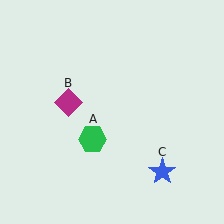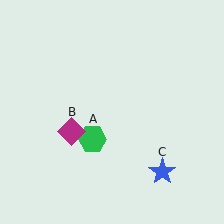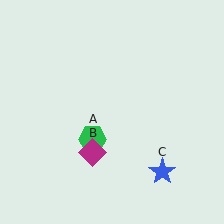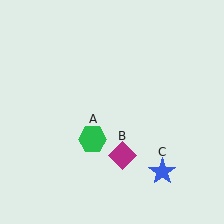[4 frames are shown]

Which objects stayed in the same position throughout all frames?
Green hexagon (object A) and blue star (object C) remained stationary.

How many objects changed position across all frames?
1 object changed position: magenta diamond (object B).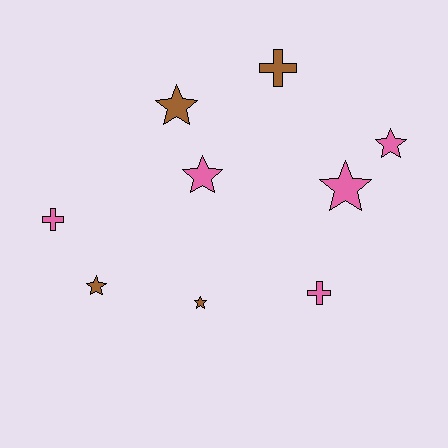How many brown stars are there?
There are 3 brown stars.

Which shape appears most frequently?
Star, with 6 objects.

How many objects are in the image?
There are 9 objects.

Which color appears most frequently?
Pink, with 5 objects.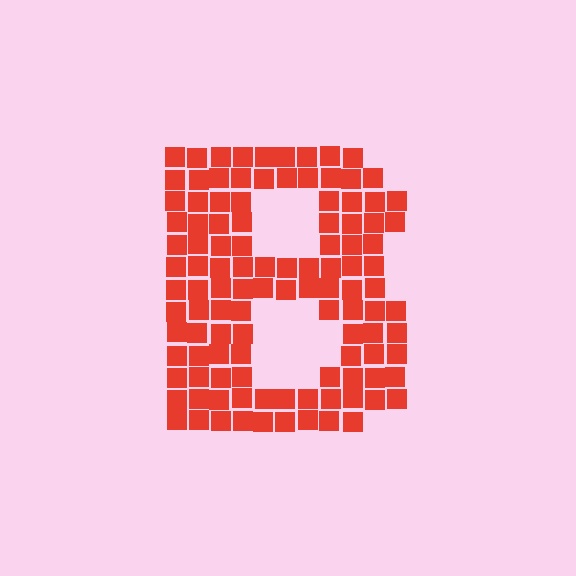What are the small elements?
The small elements are squares.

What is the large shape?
The large shape is the letter B.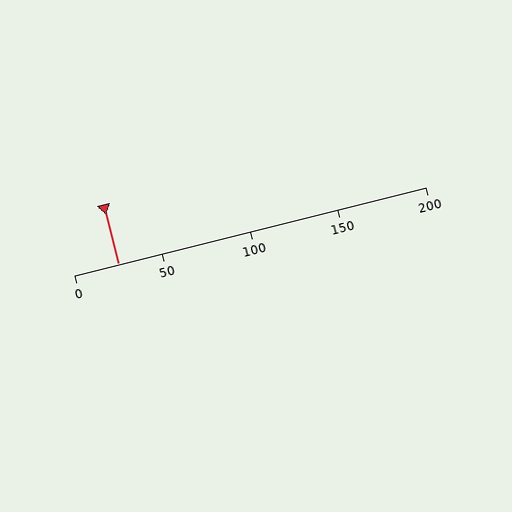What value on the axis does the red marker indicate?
The marker indicates approximately 25.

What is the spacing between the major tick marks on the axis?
The major ticks are spaced 50 apart.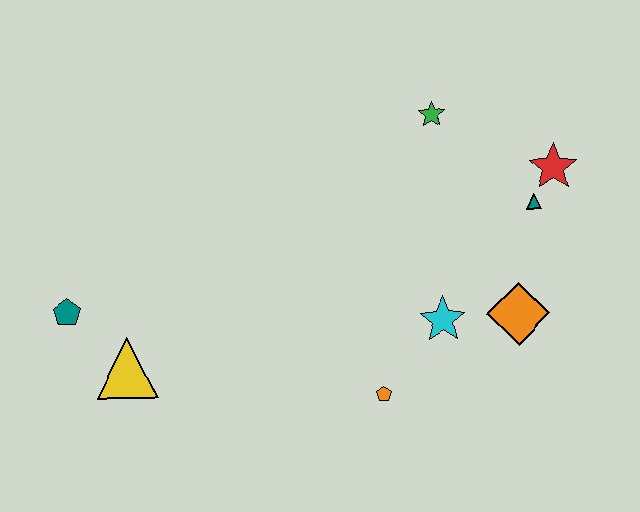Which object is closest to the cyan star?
The orange diamond is closest to the cyan star.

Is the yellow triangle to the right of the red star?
No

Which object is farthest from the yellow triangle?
The red star is farthest from the yellow triangle.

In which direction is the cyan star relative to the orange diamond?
The cyan star is to the left of the orange diamond.